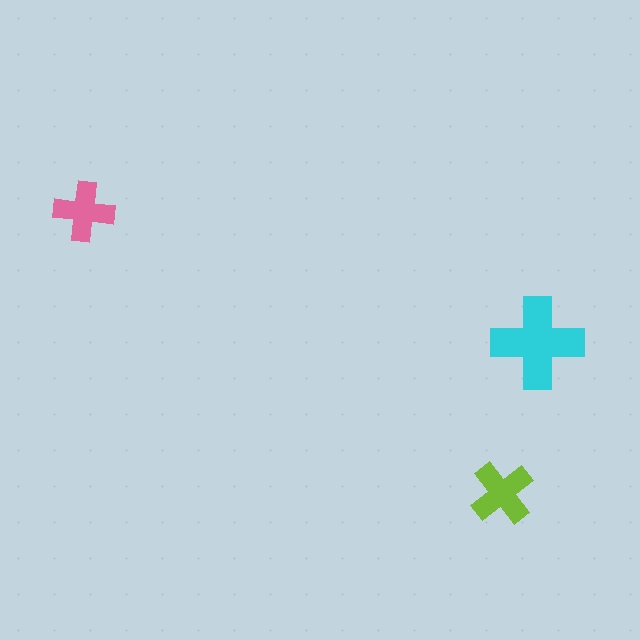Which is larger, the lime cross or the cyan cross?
The cyan one.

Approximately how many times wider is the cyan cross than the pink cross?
About 1.5 times wider.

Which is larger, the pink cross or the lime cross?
The lime one.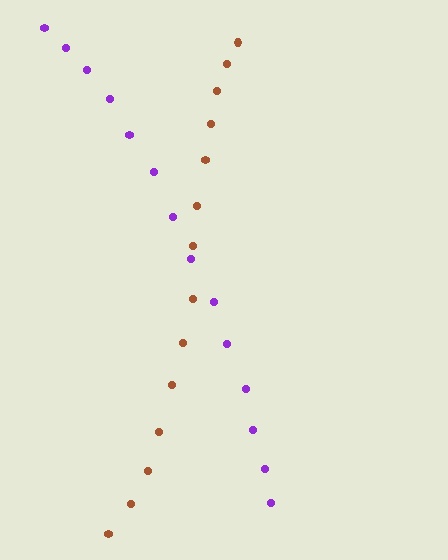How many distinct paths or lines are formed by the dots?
There are 2 distinct paths.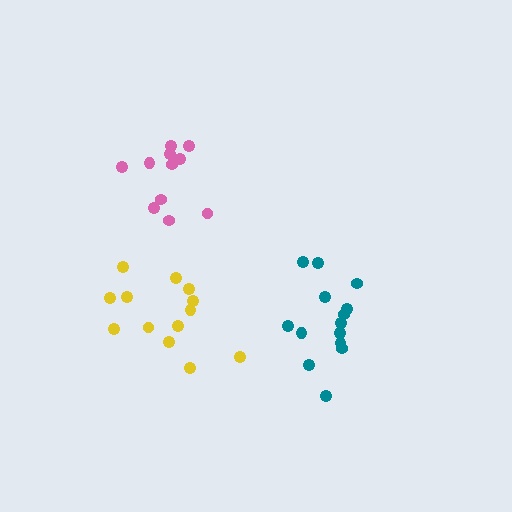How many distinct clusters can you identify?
There are 3 distinct clusters.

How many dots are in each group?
Group 1: 13 dots, Group 2: 14 dots, Group 3: 11 dots (38 total).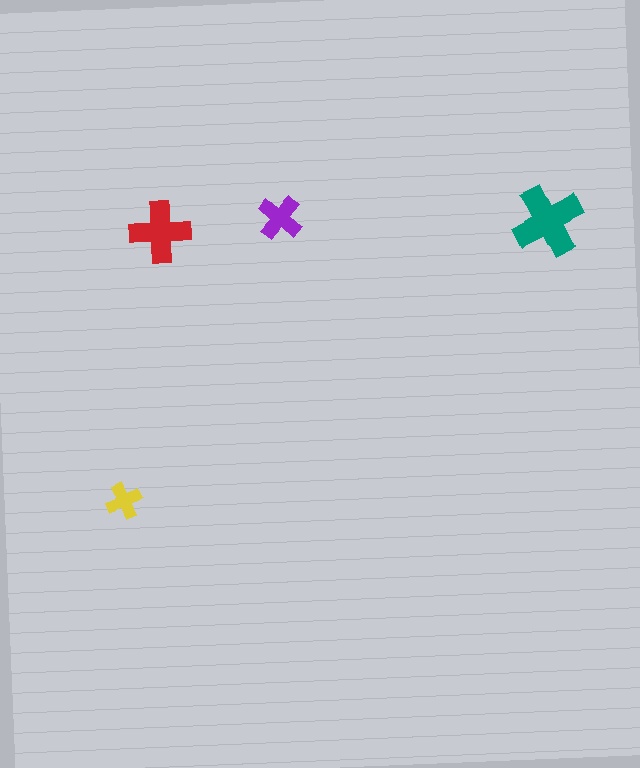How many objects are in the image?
There are 4 objects in the image.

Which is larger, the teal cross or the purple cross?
The teal one.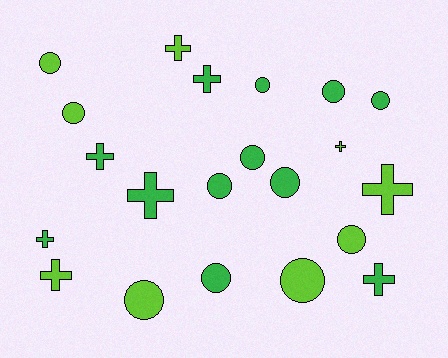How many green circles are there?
There are 7 green circles.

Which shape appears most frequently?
Circle, with 12 objects.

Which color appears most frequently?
Green, with 12 objects.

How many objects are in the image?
There are 21 objects.